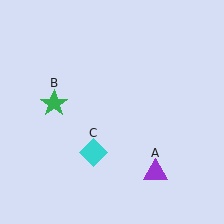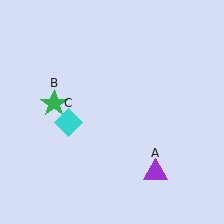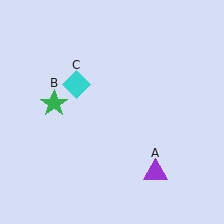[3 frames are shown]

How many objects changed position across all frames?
1 object changed position: cyan diamond (object C).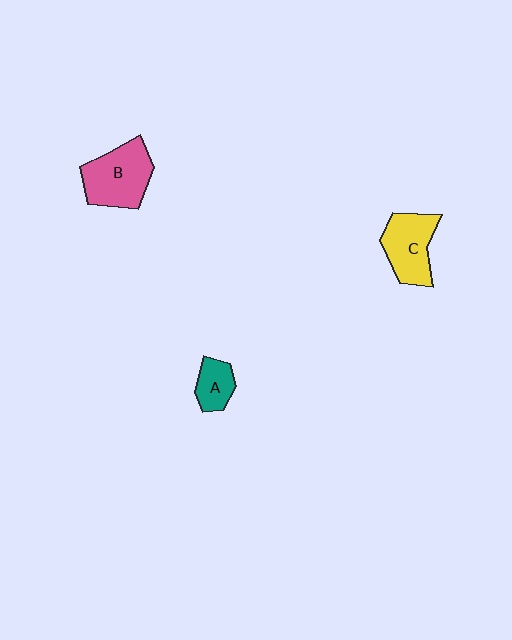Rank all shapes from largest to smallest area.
From largest to smallest: B (pink), C (yellow), A (teal).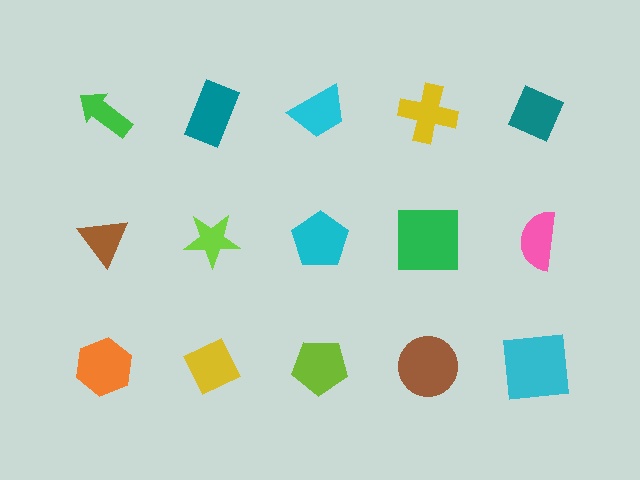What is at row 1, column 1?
A green arrow.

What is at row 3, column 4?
A brown circle.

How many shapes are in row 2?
5 shapes.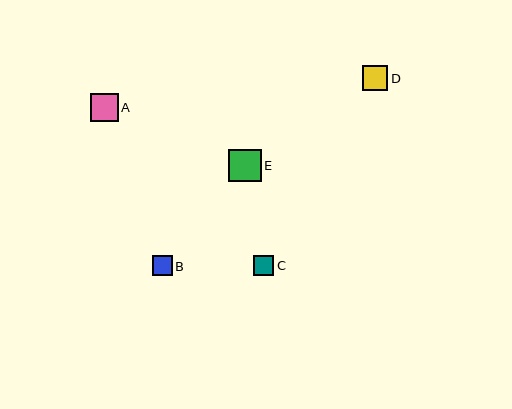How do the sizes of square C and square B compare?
Square C and square B are approximately the same size.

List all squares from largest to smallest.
From largest to smallest: E, A, D, C, B.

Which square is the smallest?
Square B is the smallest with a size of approximately 19 pixels.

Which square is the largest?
Square E is the largest with a size of approximately 33 pixels.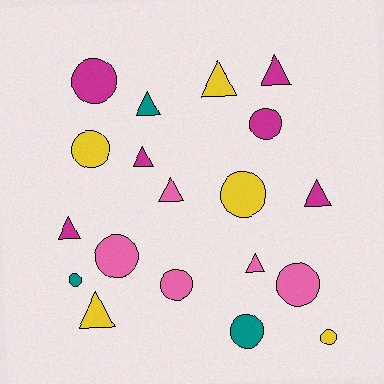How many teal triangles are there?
There is 1 teal triangle.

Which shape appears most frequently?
Circle, with 10 objects.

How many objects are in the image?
There are 19 objects.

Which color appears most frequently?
Magenta, with 6 objects.